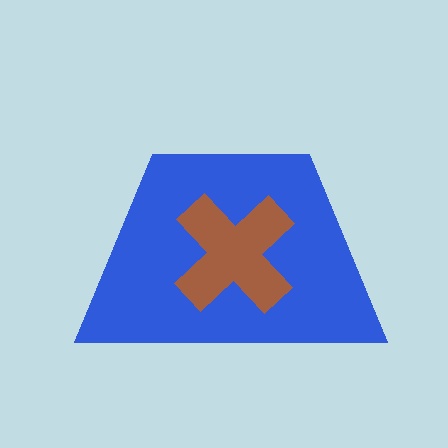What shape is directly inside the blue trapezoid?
The brown cross.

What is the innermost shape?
The brown cross.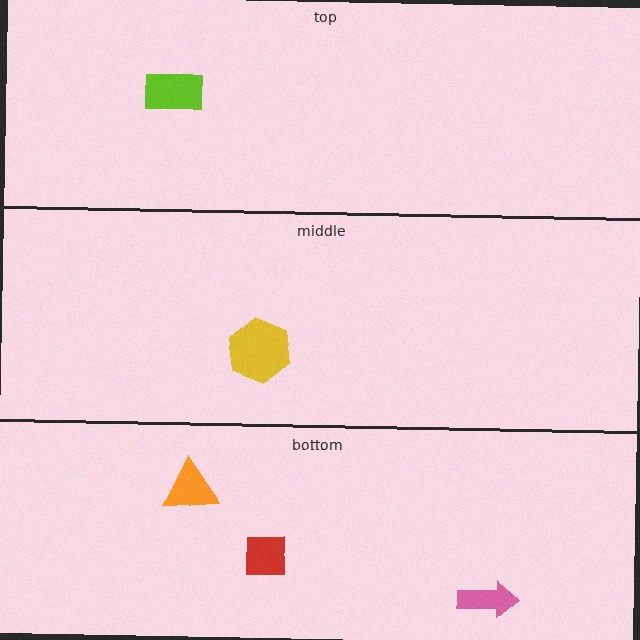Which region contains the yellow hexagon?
The middle region.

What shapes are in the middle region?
The yellow hexagon.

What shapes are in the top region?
The lime rectangle.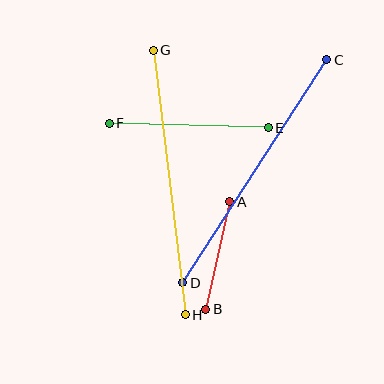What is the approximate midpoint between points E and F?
The midpoint is at approximately (189, 126) pixels.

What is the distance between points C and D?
The distance is approximately 265 pixels.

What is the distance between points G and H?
The distance is approximately 267 pixels.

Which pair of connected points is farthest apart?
Points G and H are farthest apart.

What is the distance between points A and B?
The distance is approximately 110 pixels.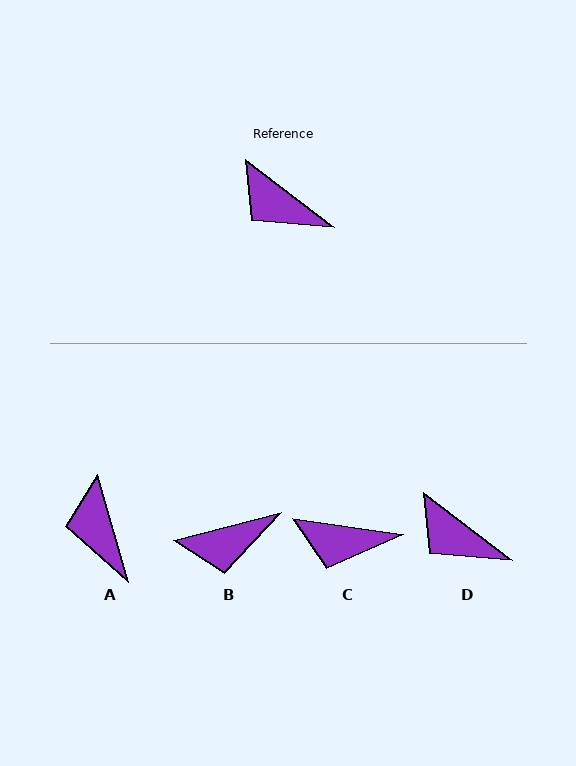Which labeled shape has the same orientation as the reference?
D.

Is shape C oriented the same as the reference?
No, it is off by about 29 degrees.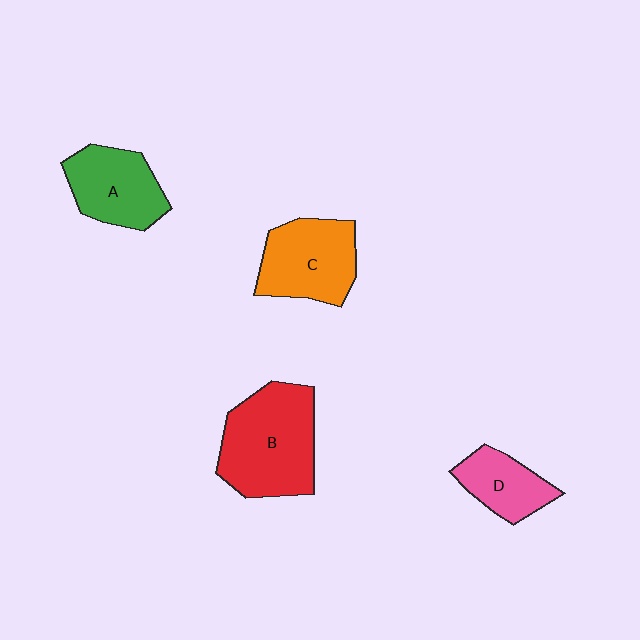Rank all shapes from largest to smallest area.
From largest to smallest: B (red), C (orange), A (green), D (pink).